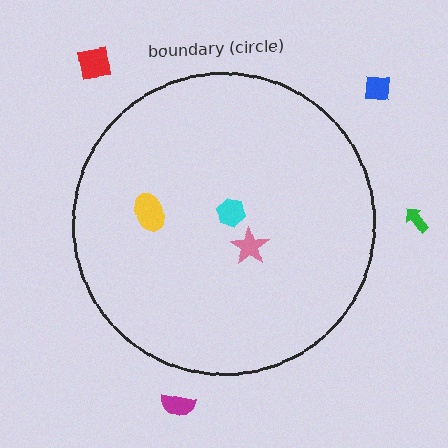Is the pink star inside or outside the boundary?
Inside.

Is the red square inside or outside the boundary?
Outside.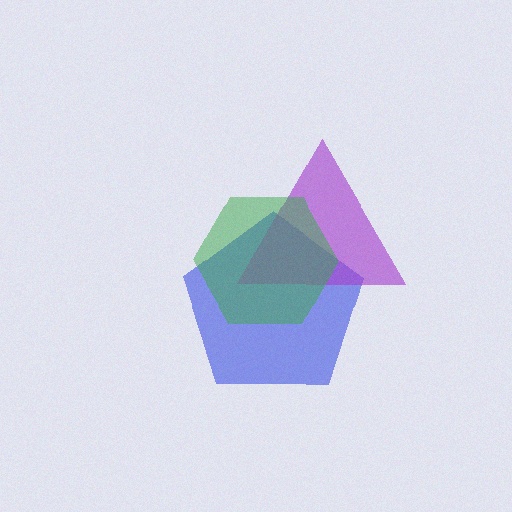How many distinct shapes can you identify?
There are 3 distinct shapes: a blue pentagon, a purple triangle, a green hexagon.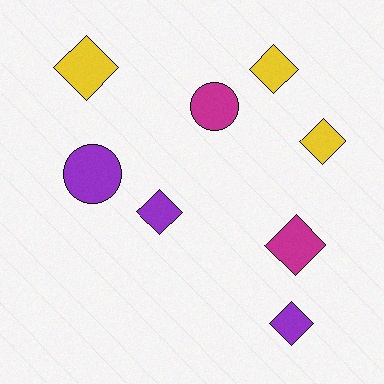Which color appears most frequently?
Yellow, with 3 objects.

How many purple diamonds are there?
There are 2 purple diamonds.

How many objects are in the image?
There are 8 objects.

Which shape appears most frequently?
Diamond, with 6 objects.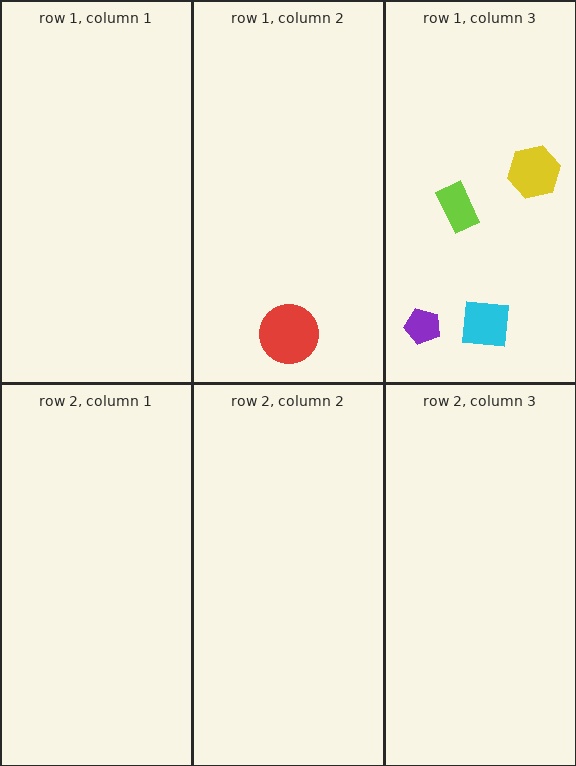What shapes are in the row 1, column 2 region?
The red circle.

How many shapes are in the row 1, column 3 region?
4.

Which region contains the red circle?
The row 1, column 2 region.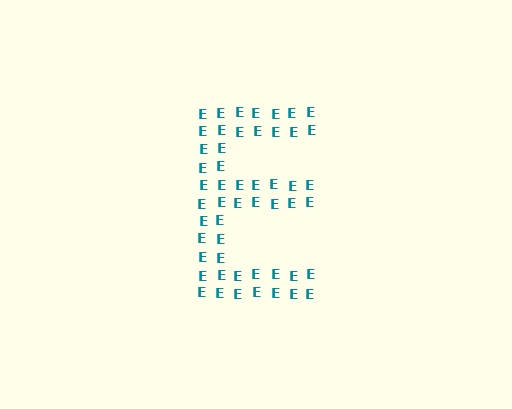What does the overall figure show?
The overall figure shows the letter E.